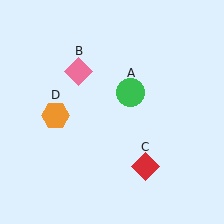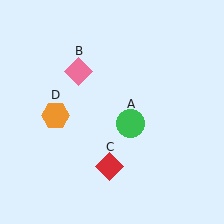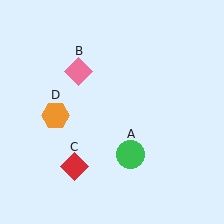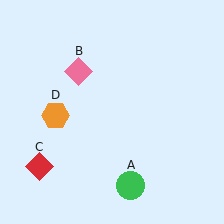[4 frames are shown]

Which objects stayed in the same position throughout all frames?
Pink diamond (object B) and orange hexagon (object D) remained stationary.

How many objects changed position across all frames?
2 objects changed position: green circle (object A), red diamond (object C).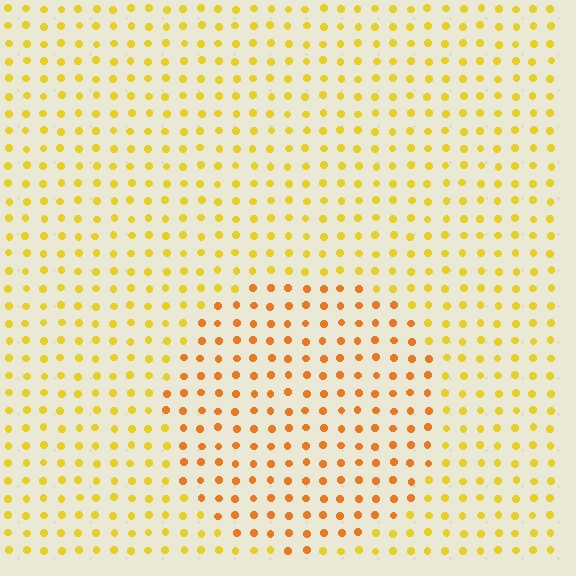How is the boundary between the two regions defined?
The boundary is defined purely by a slight shift in hue (about 27 degrees). Spacing, size, and orientation are identical on both sides.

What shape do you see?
I see a circle.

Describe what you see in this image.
The image is filled with small yellow elements in a uniform arrangement. A circle-shaped region is visible where the elements are tinted to a slightly different hue, forming a subtle color boundary.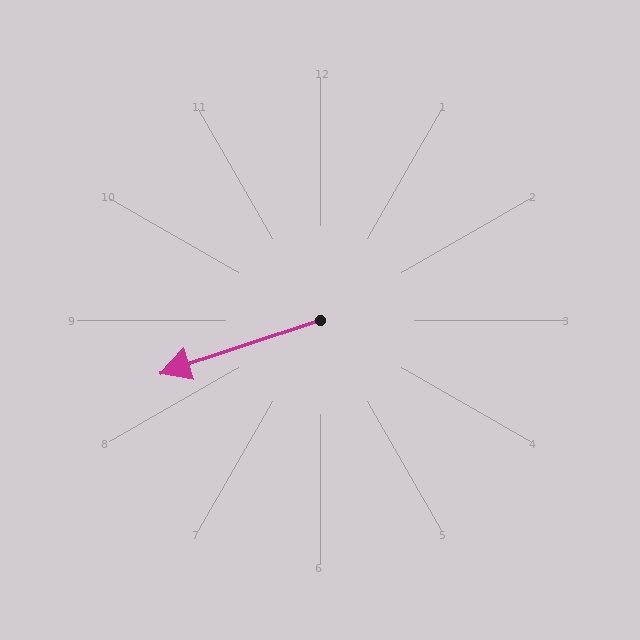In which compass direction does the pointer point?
West.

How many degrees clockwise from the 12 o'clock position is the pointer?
Approximately 252 degrees.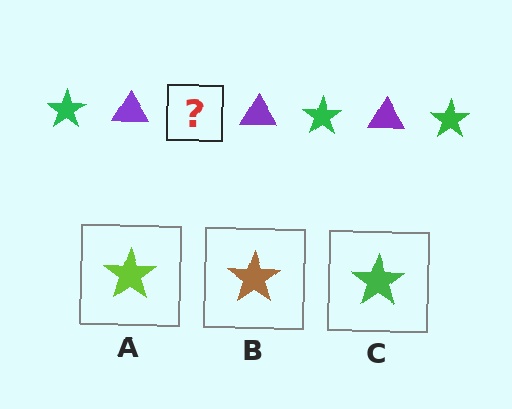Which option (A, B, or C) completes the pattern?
C.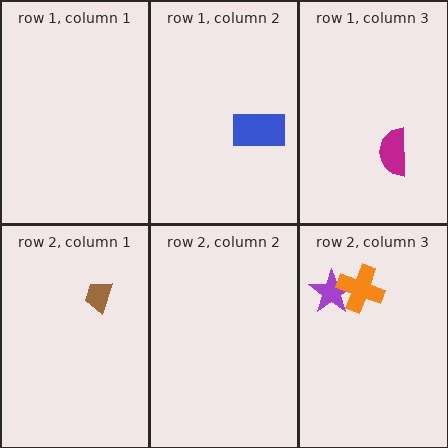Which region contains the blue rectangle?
The row 1, column 2 region.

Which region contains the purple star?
The row 2, column 3 region.